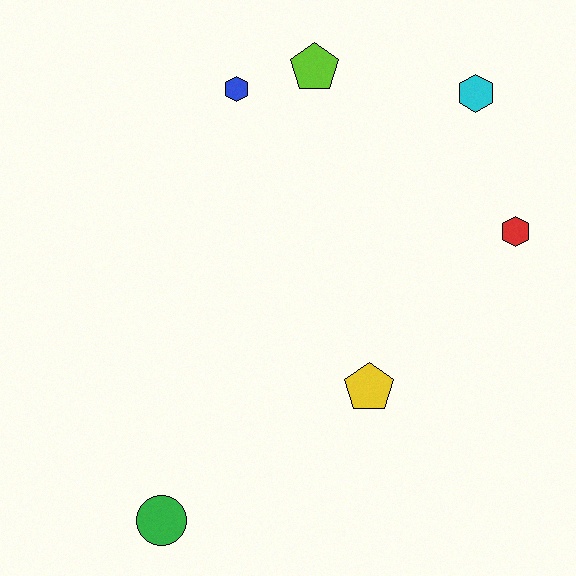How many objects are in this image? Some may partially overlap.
There are 6 objects.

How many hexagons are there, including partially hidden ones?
There are 3 hexagons.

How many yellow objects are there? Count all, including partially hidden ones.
There is 1 yellow object.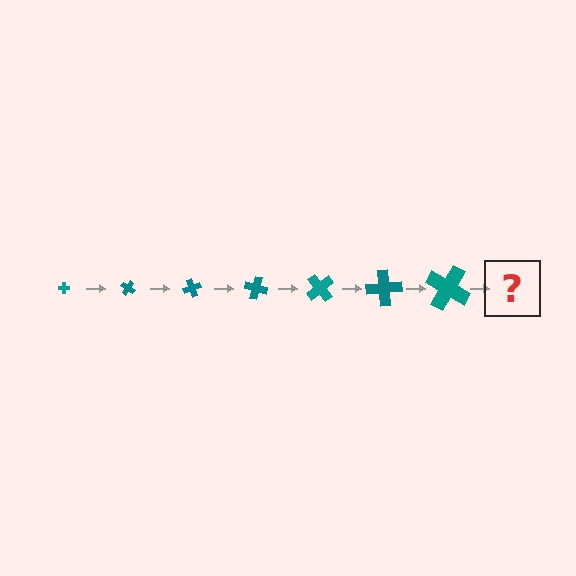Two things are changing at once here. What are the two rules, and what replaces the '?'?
The two rules are that the cross grows larger each step and it rotates 35 degrees each step. The '?' should be a cross, larger than the previous one and rotated 245 degrees from the start.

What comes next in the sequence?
The next element should be a cross, larger than the previous one and rotated 245 degrees from the start.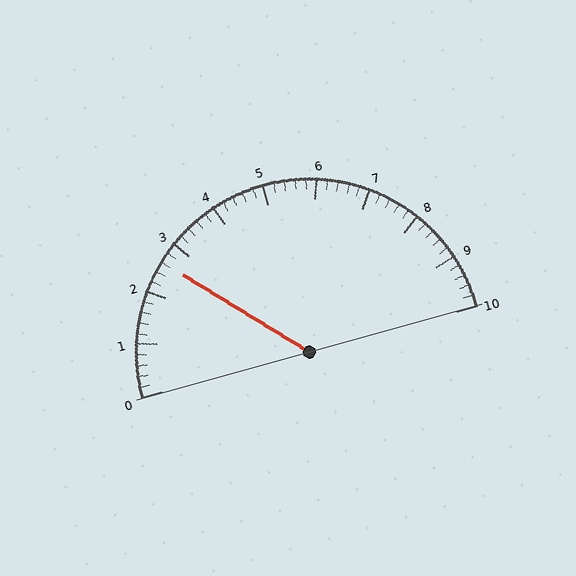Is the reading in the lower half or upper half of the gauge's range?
The reading is in the lower half of the range (0 to 10).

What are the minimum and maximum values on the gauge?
The gauge ranges from 0 to 10.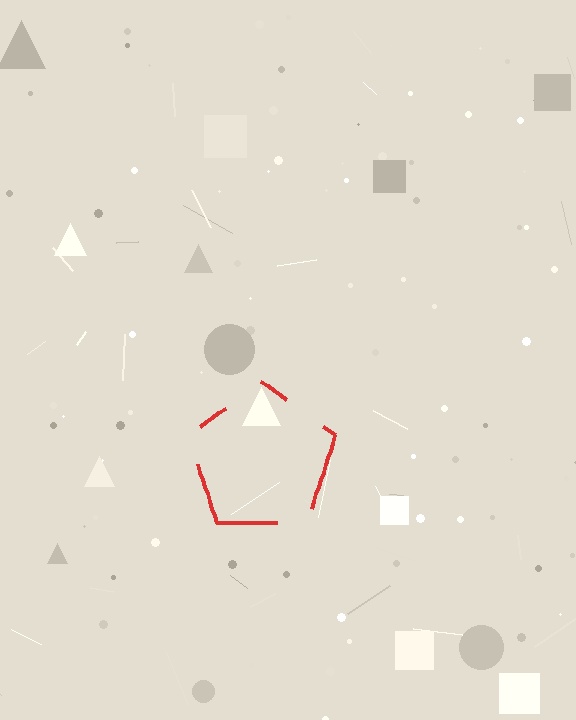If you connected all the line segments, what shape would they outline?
They would outline a pentagon.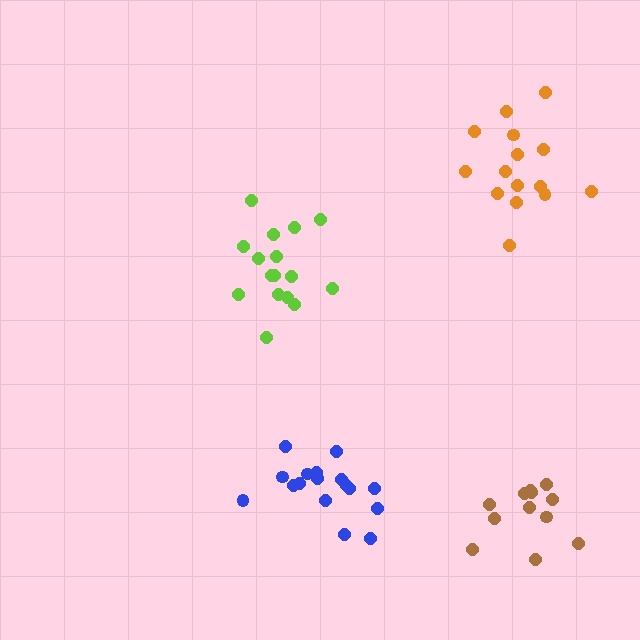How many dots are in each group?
Group 1: 12 dots, Group 2: 16 dots, Group 3: 15 dots, Group 4: 17 dots (60 total).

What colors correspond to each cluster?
The clusters are colored: brown, lime, orange, blue.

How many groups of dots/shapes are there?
There are 4 groups.